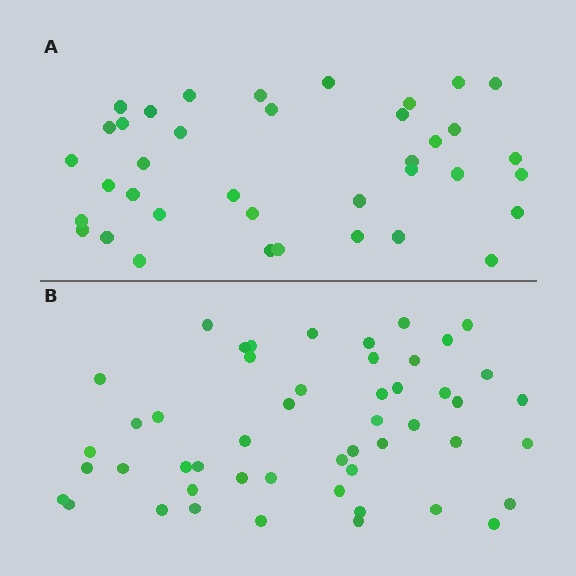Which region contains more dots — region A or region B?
Region B (the bottom region) has more dots.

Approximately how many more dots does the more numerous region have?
Region B has roughly 12 or so more dots than region A.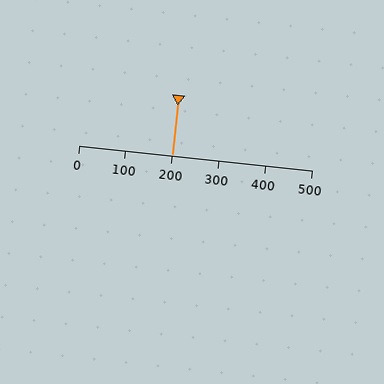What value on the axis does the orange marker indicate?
The marker indicates approximately 200.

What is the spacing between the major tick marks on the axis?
The major ticks are spaced 100 apart.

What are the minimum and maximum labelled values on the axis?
The axis runs from 0 to 500.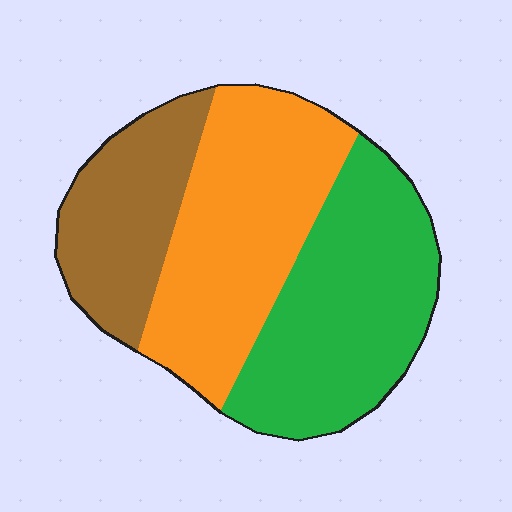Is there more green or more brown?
Green.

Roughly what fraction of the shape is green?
Green takes up about three eighths (3/8) of the shape.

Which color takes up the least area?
Brown, at roughly 25%.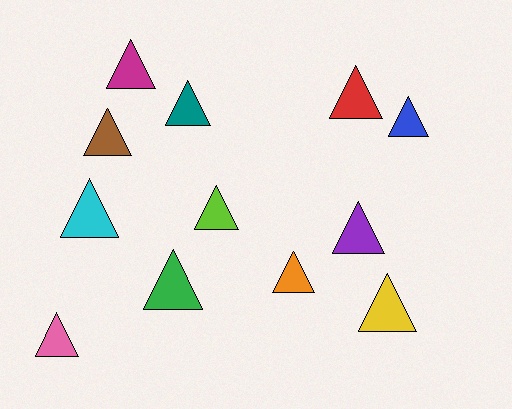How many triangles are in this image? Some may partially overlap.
There are 12 triangles.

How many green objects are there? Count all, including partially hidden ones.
There is 1 green object.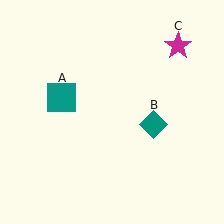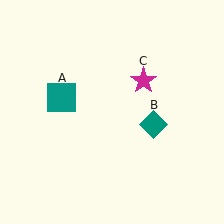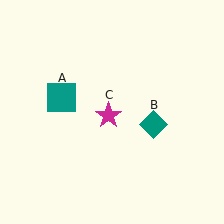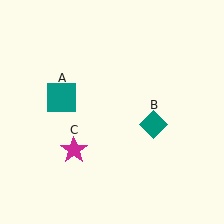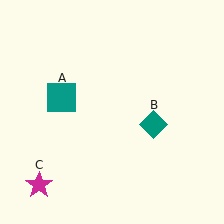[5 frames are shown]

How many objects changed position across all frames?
1 object changed position: magenta star (object C).